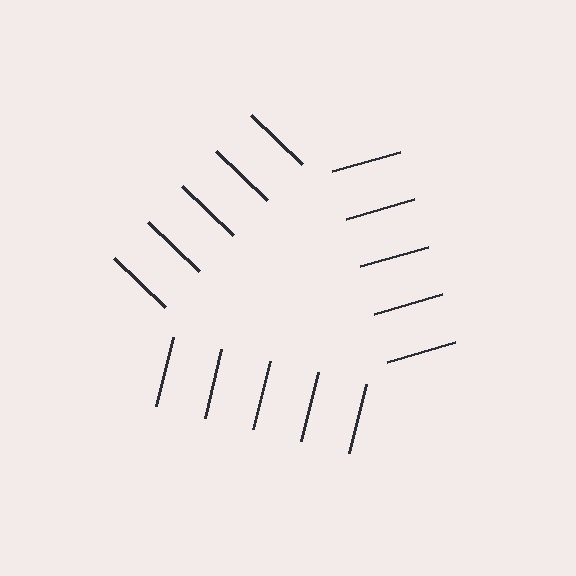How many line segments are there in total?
15 — 5 along each of the 3 edges.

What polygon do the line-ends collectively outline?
An illusory triangle — the line segments terminate on its edges but no continuous stroke is drawn.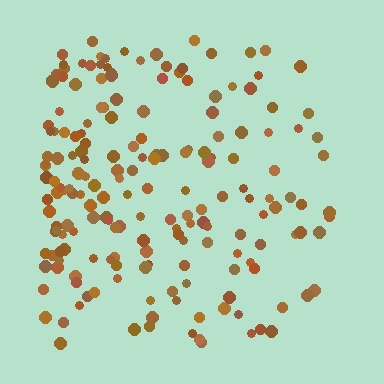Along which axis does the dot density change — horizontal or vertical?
Horizontal.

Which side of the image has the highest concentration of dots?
The left.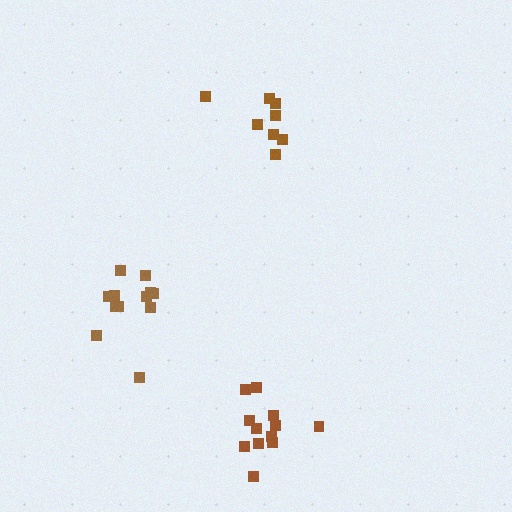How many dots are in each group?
Group 1: 12 dots, Group 2: 8 dots, Group 3: 12 dots (32 total).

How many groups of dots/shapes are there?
There are 3 groups.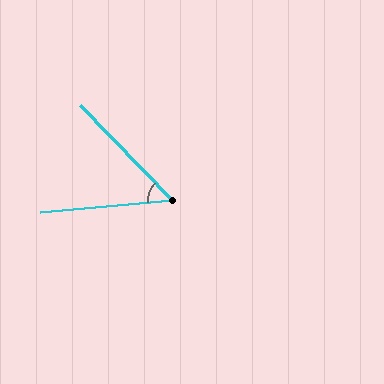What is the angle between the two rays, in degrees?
Approximately 51 degrees.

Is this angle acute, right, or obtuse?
It is acute.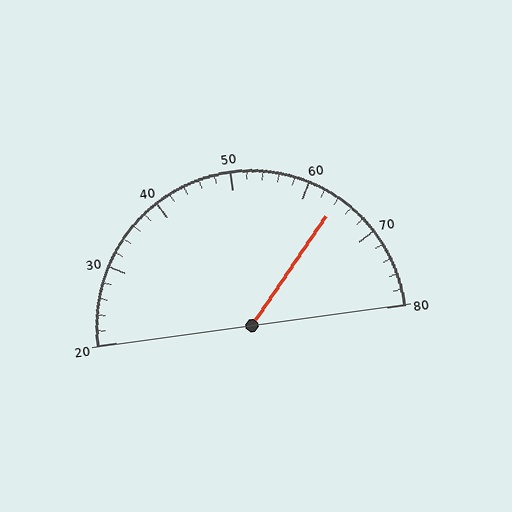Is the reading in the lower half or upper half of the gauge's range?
The reading is in the upper half of the range (20 to 80).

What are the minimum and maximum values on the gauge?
The gauge ranges from 20 to 80.